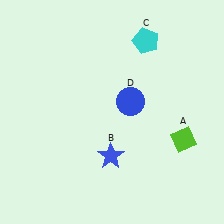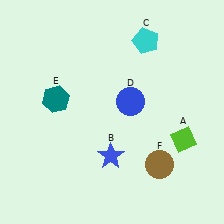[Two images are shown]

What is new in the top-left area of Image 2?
A teal hexagon (E) was added in the top-left area of Image 2.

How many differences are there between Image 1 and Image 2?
There are 2 differences between the two images.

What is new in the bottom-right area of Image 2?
A brown circle (F) was added in the bottom-right area of Image 2.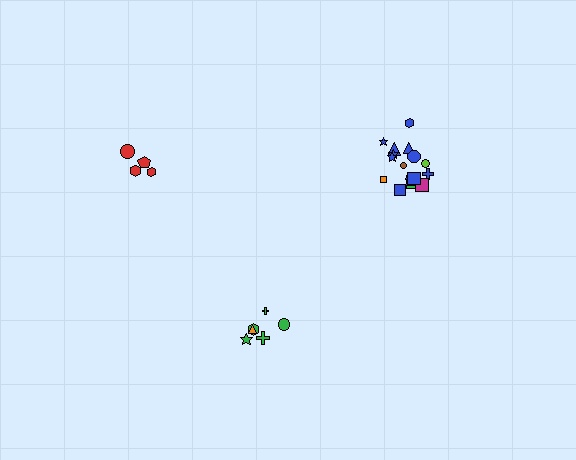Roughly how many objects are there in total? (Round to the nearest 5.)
Roughly 30 objects in total.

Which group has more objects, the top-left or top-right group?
The top-right group.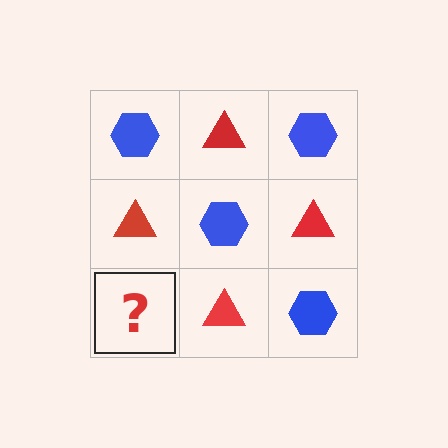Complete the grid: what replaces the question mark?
The question mark should be replaced with a blue hexagon.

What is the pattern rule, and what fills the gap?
The rule is that it alternates blue hexagon and red triangle in a checkerboard pattern. The gap should be filled with a blue hexagon.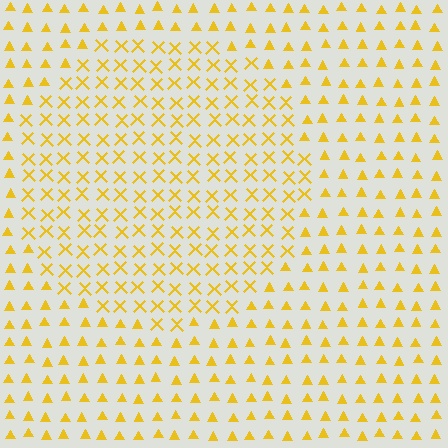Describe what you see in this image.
The image is filled with small yellow elements arranged in a uniform grid. A circle-shaped region contains X marks, while the surrounding area contains triangles. The boundary is defined purely by the change in element shape.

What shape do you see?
I see a circle.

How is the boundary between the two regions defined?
The boundary is defined by a change in element shape: X marks inside vs. triangles outside. All elements share the same color and spacing.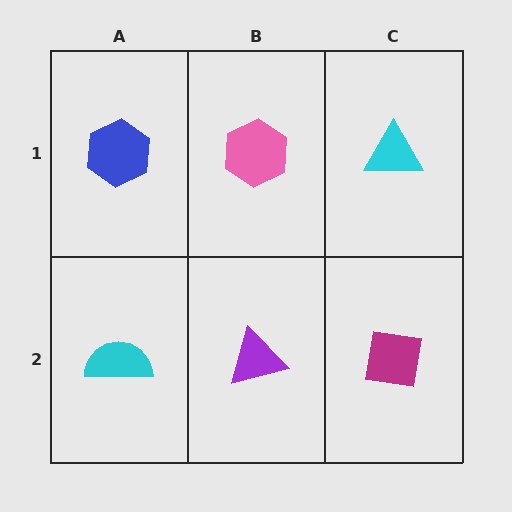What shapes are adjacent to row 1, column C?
A magenta square (row 2, column C), a pink hexagon (row 1, column B).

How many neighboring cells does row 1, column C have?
2.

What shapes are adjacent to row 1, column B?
A purple triangle (row 2, column B), a blue hexagon (row 1, column A), a cyan triangle (row 1, column C).